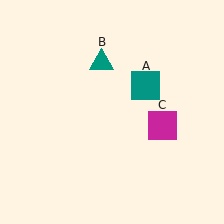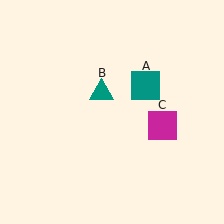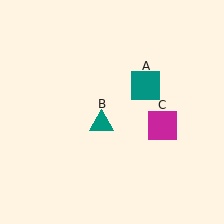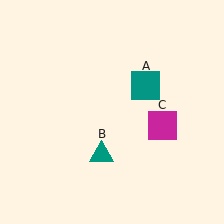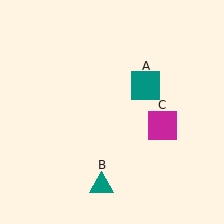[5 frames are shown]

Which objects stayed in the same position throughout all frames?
Teal square (object A) and magenta square (object C) remained stationary.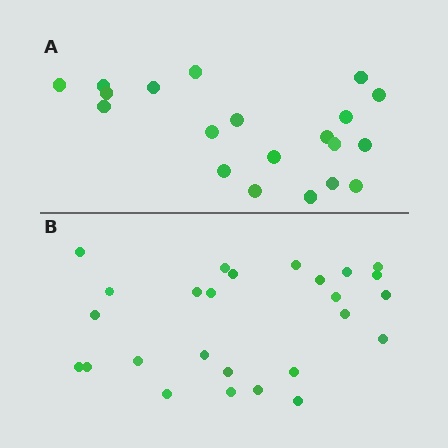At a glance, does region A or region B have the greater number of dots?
Region B (the bottom region) has more dots.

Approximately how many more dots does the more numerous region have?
Region B has about 6 more dots than region A.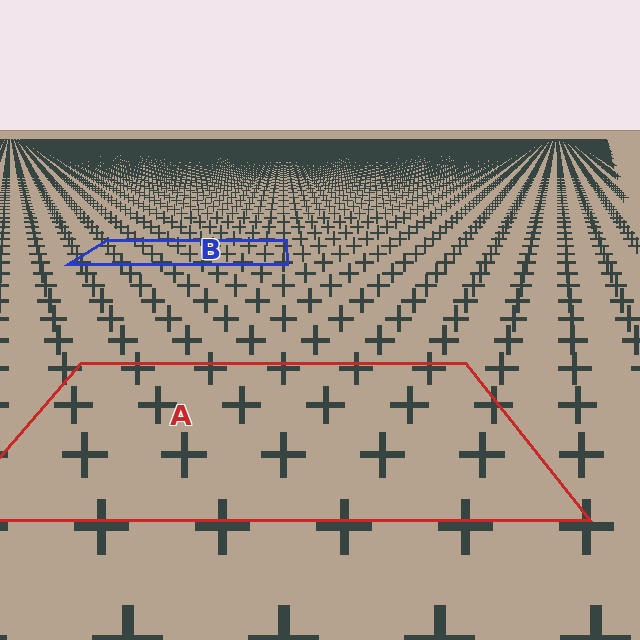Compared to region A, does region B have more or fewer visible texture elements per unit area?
Region B has more texture elements per unit area — they are packed more densely because it is farther away.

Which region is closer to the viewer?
Region A is closer. The texture elements there are larger and more spread out.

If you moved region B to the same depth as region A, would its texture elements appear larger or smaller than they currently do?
They would appear larger. At a closer depth, the same texture elements are projected at a bigger on-screen size.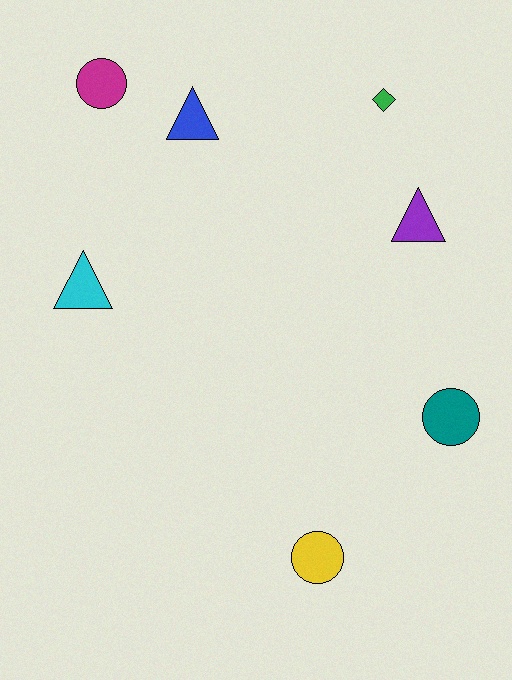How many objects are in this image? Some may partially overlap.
There are 7 objects.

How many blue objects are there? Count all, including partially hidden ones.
There is 1 blue object.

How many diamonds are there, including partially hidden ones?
There is 1 diamond.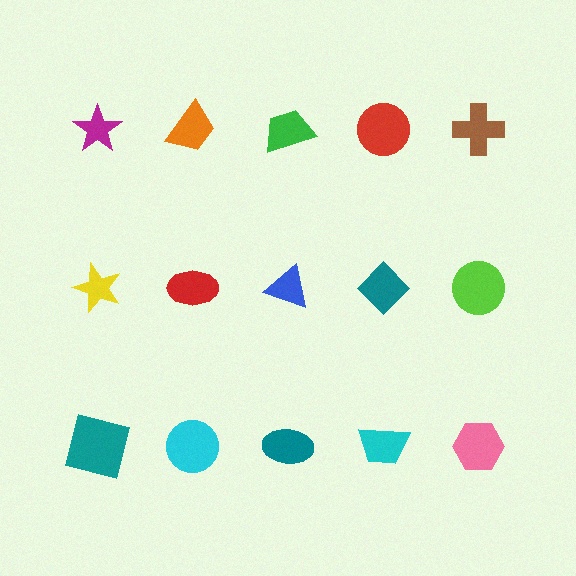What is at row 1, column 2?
An orange trapezoid.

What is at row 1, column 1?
A magenta star.